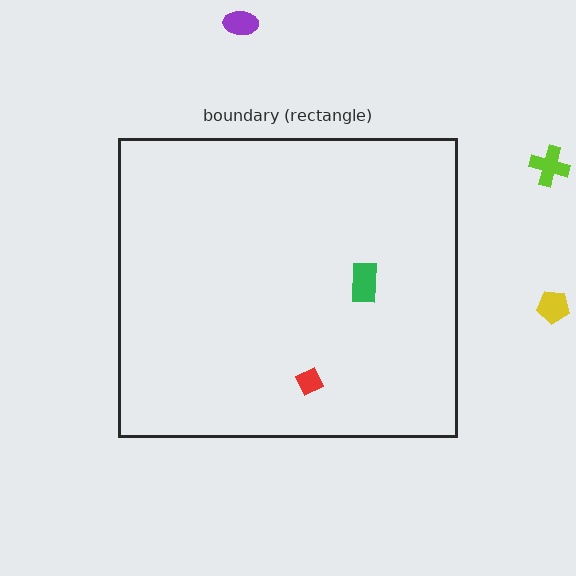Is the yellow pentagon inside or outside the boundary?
Outside.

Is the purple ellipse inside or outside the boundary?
Outside.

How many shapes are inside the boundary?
2 inside, 3 outside.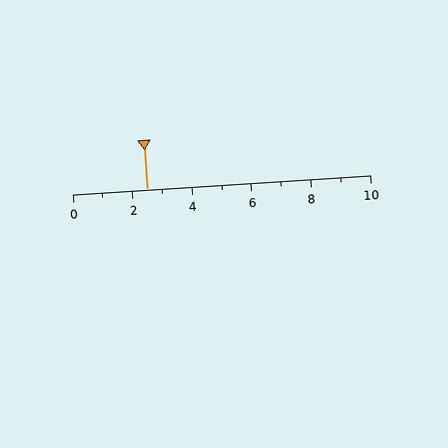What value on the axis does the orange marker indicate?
The marker indicates approximately 2.5.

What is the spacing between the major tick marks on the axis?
The major ticks are spaced 2 apart.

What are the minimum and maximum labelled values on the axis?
The axis runs from 0 to 10.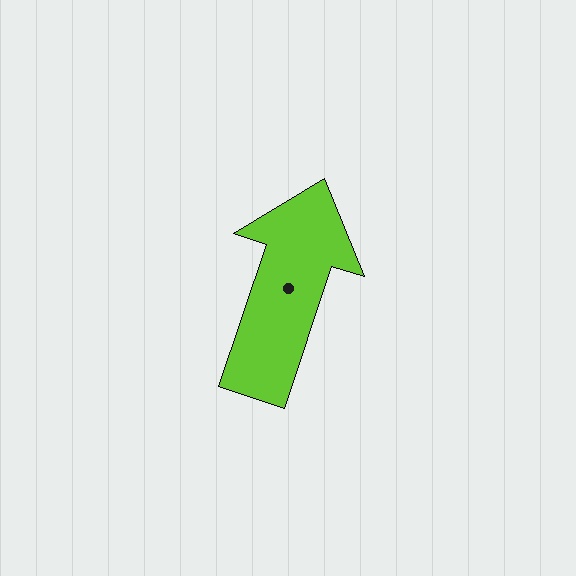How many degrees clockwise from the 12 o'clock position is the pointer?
Approximately 18 degrees.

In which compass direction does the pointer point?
North.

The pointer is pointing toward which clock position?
Roughly 1 o'clock.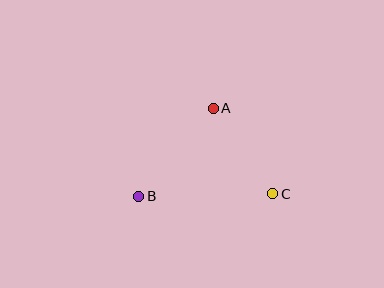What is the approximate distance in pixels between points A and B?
The distance between A and B is approximately 115 pixels.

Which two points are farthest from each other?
Points B and C are farthest from each other.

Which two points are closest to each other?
Points A and C are closest to each other.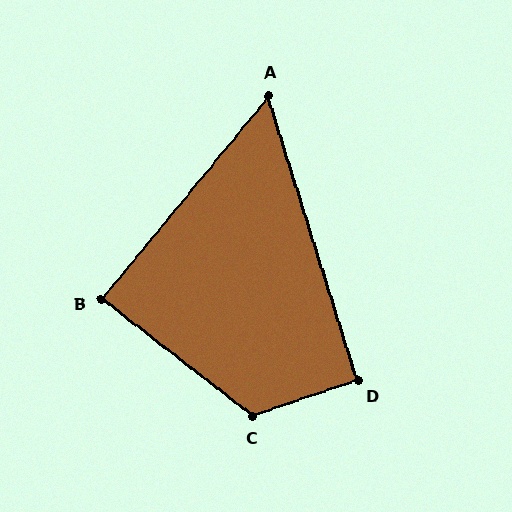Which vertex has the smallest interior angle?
A, at approximately 57 degrees.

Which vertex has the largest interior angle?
C, at approximately 123 degrees.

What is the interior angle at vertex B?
Approximately 88 degrees (approximately right).